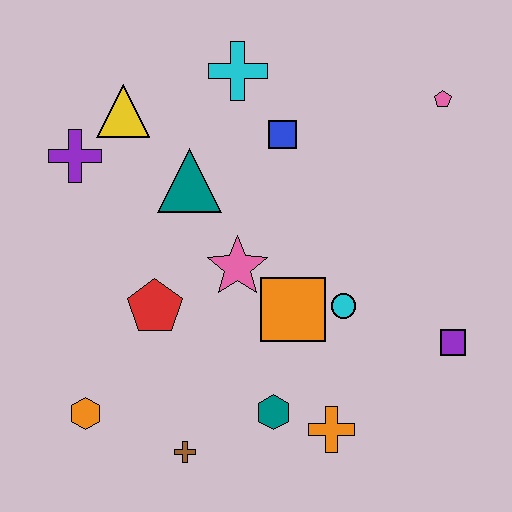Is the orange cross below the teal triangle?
Yes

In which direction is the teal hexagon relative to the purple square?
The teal hexagon is to the left of the purple square.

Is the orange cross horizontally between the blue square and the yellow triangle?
No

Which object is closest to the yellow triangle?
The purple cross is closest to the yellow triangle.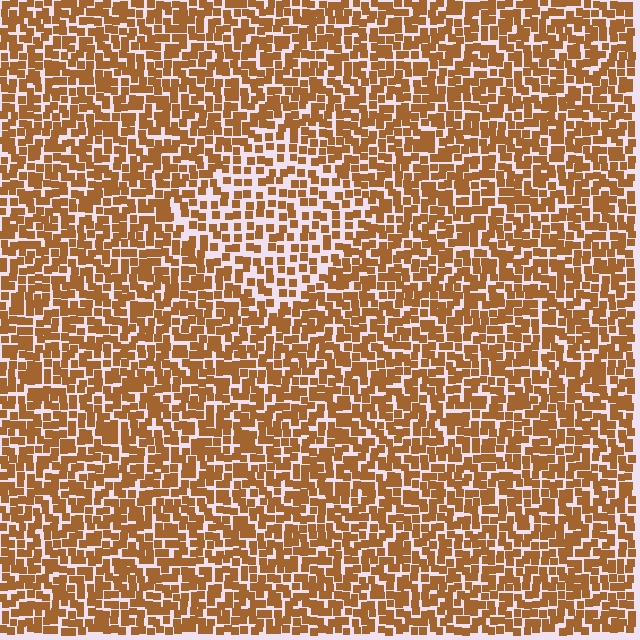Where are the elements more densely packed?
The elements are more densely packed outside the diamond boundary.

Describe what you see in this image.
The image contains small brown elements arranged at two different densities. A diamond-shaped region is visible where the elements are less densely packed than the surrounding area.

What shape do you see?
I see a diamond.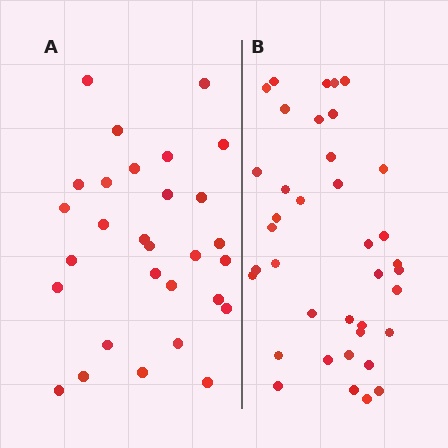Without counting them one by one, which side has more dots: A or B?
Region B (the right region) has more dots.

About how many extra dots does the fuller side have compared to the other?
Region B has roughly 8 or so more dots than region A.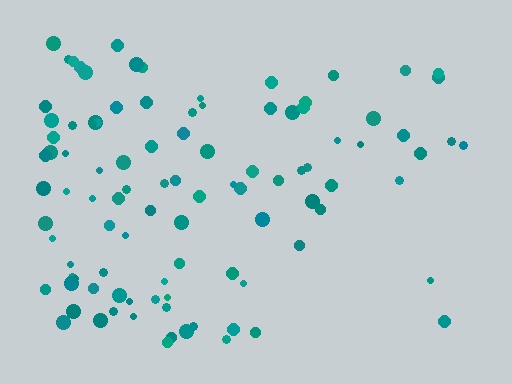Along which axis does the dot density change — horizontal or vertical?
Horizontal.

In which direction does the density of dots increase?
From right to left, with the left side densest.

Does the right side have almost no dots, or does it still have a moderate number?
Still a moderate number, just noticeably fewer than the left.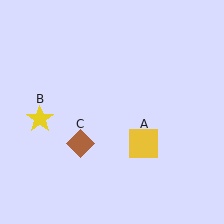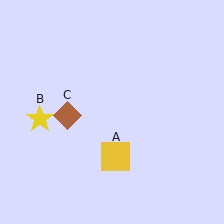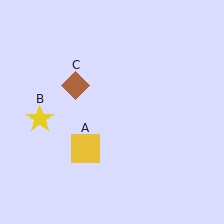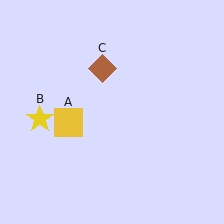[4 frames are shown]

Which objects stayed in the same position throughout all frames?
Yellow star (object B) remained stationary.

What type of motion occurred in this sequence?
The yellow square (object A), brown diamond (object C) rotated clockwise around the center of the scene.